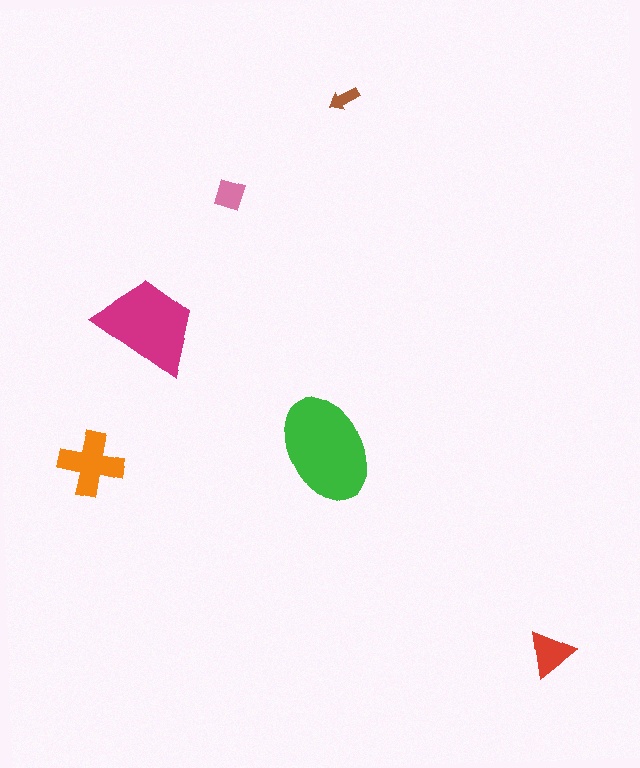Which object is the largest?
The green ellipse.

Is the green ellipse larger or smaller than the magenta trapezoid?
Larger.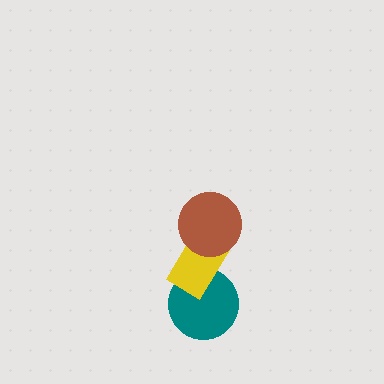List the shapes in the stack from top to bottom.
From top to bottom: the brown circle, the yellow rectangle, the teal circle.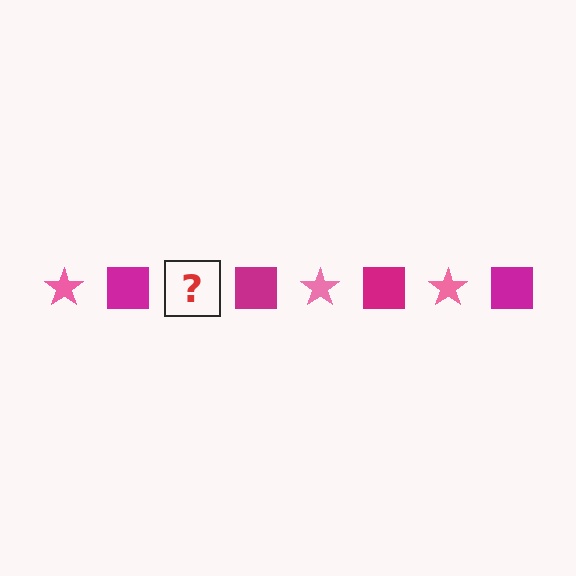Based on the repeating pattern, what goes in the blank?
The blank should be a pink star.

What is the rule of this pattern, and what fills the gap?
The rule is that the pattern alternates between pink star and magenta square. The gap should be filled with a pink star.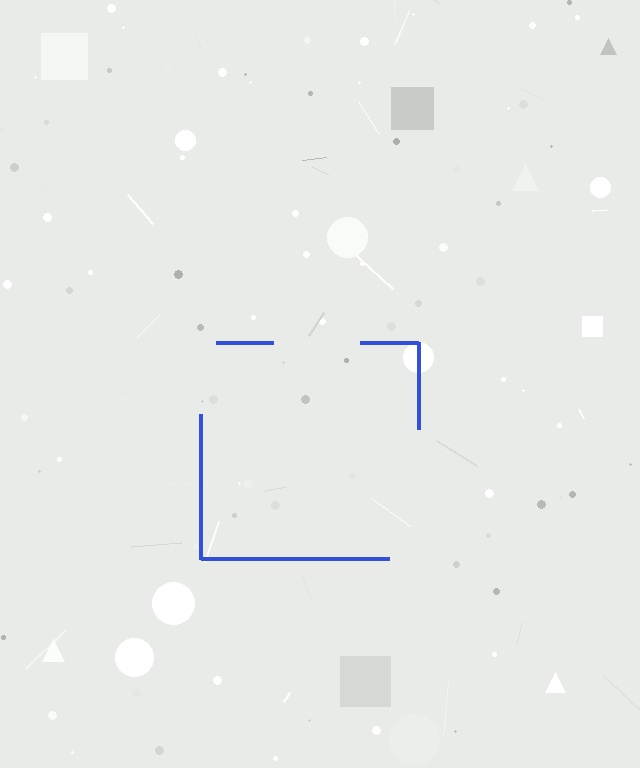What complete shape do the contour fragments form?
The contour fragments form a square.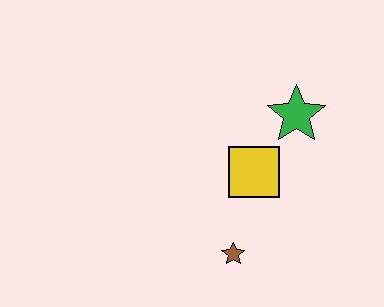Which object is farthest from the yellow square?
The brown star is farthest from the yellow square.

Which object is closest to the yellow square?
The green star is closest to the yellow square.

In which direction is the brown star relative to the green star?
The brown star is below the green star.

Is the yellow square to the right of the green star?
No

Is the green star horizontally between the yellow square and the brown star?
No